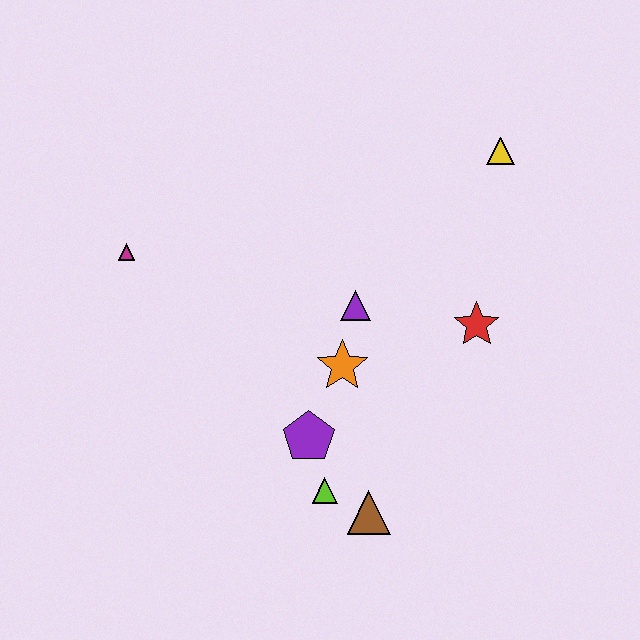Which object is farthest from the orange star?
The yellow triangle is farthest from the orange star.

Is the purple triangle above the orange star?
Yes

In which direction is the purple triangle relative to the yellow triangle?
The purple triangle is below the yellow triangle.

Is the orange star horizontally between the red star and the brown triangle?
No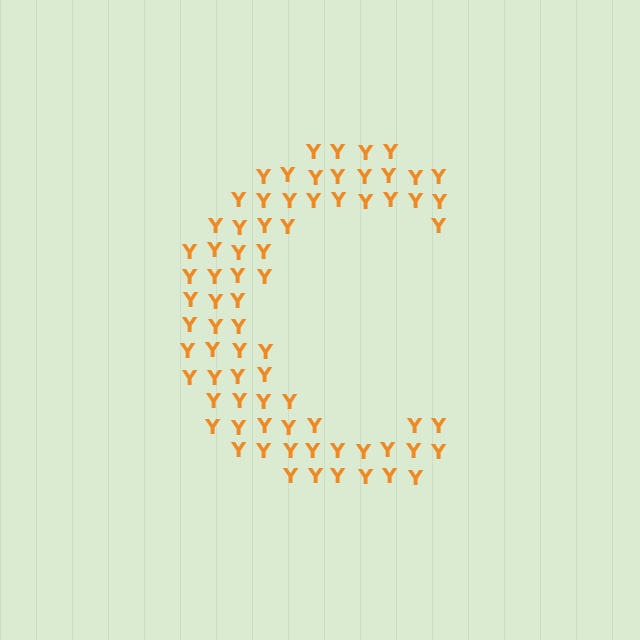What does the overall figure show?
The overall figure shows the letter C.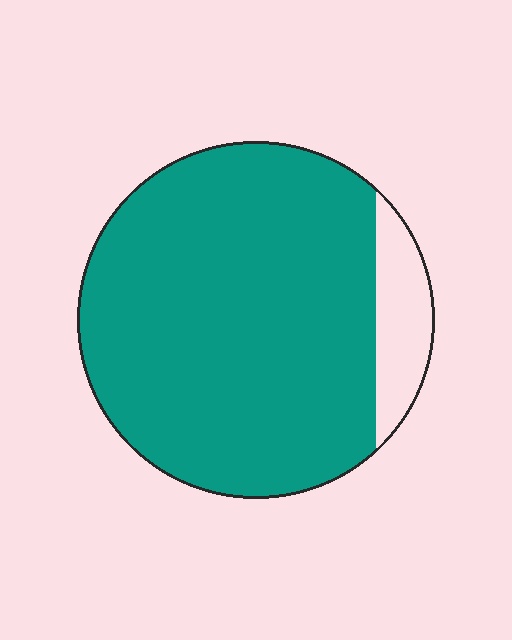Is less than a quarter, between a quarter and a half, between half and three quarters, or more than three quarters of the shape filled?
More than three quarters.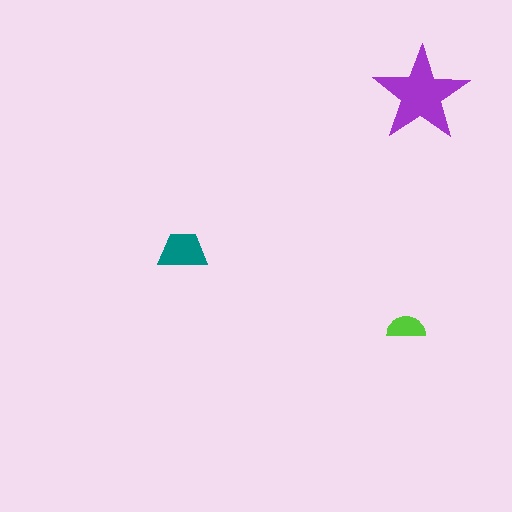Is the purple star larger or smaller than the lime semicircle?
Larger.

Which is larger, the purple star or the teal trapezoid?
The purple star.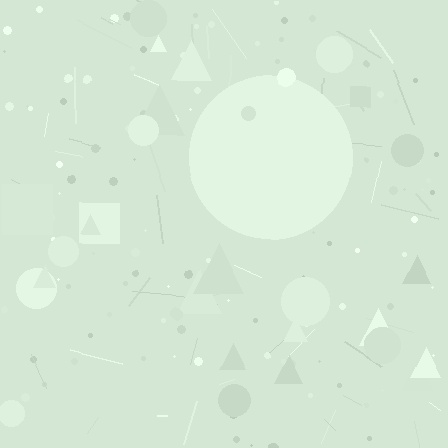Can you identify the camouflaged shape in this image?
The camouflaged shape is a circle.